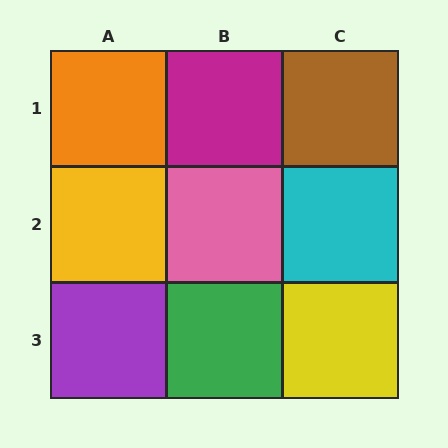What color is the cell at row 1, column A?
Orange.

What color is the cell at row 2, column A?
Yellow.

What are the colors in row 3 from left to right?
Purple, green, yellow.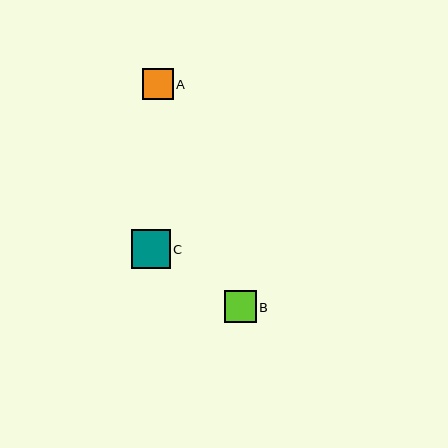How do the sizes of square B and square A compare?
Square B and square A are approximately the same size.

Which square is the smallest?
Square A is the smallest with a size of approximately 30 pixels.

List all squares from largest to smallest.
From largest to smallest: C, B, A.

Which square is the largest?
Square C is the largest with a size of approximately 39 pixels.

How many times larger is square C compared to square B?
Square C is approximately 1.2 times the size of square B.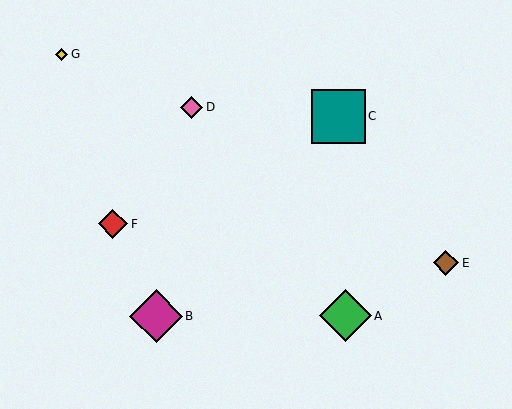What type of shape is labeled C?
Shape C is a teal square.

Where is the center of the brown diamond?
The center of the brown diamond is at (446, 263).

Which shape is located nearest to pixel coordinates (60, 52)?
The yellow diamond (labeled G) at (61, 54) is nearest to that location.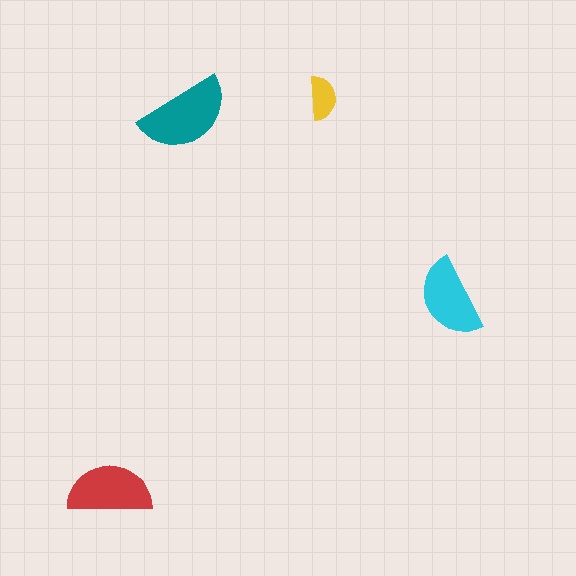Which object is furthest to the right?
The cyan semicircle is rightmost.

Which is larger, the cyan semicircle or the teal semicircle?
The teal one.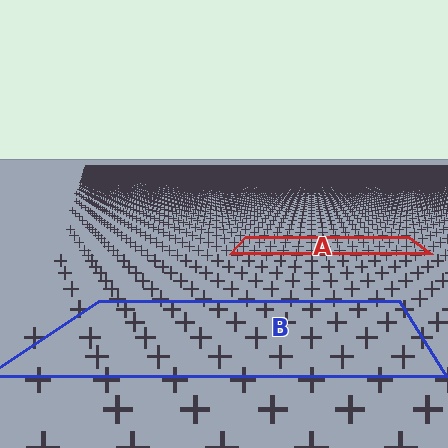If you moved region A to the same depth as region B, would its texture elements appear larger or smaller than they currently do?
They would appear larger. At a closer depth, the same texture elements are projected at a bigger on-screen size.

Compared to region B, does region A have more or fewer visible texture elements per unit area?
Region A has more texture elements per unit area — they are packed more densely because it is farther away.